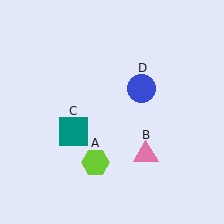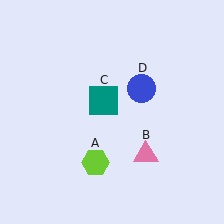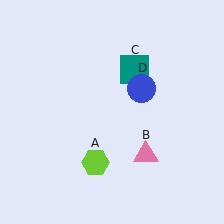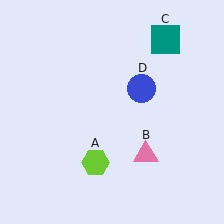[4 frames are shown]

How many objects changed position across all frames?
1 object changed position: teal square (object C).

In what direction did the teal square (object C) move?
The teal square (object C) moved up and to the right.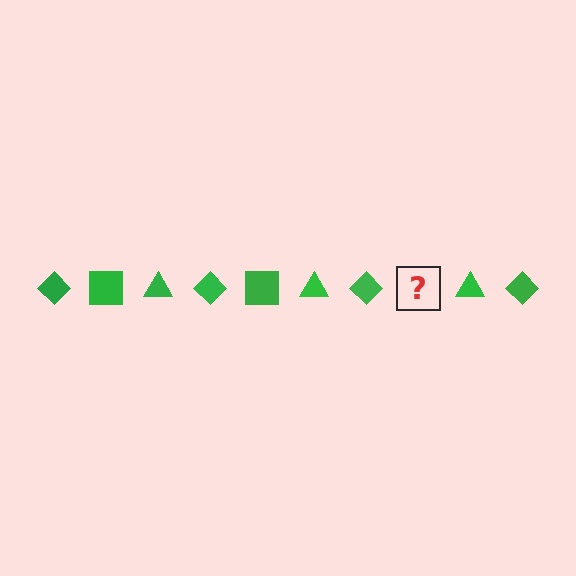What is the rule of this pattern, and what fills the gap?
The rule is that the pattern cycles through diamond, square, triangle shapes in green. The gap should be filled with a green square.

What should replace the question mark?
The question mark should be replaced with a green square.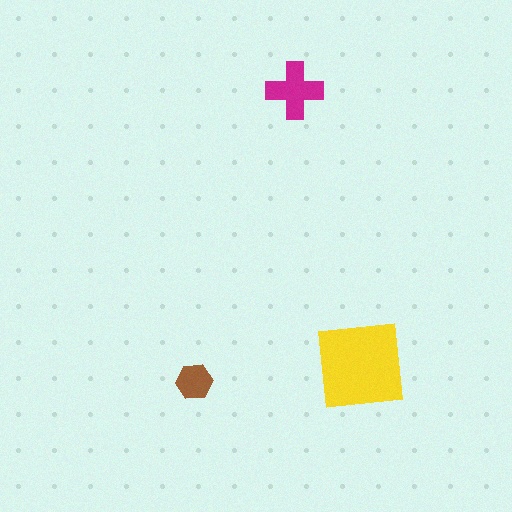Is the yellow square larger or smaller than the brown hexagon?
Larger.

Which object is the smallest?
The brown hexagon.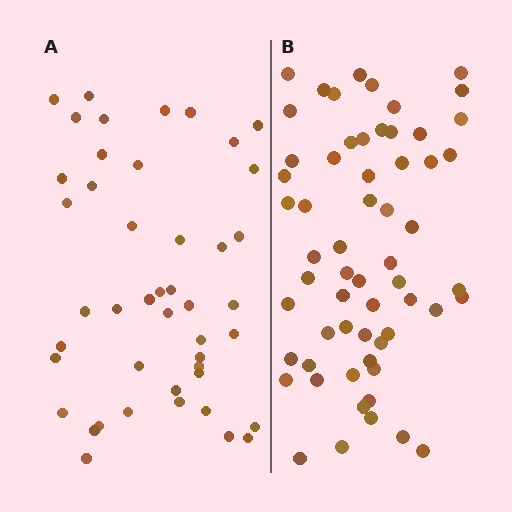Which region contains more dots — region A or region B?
Region B (the right region) has more dots.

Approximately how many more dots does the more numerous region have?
Region B has approximately 15 more dots than region A.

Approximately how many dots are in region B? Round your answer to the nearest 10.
About 60 dots.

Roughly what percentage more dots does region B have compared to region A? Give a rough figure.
About 35% more.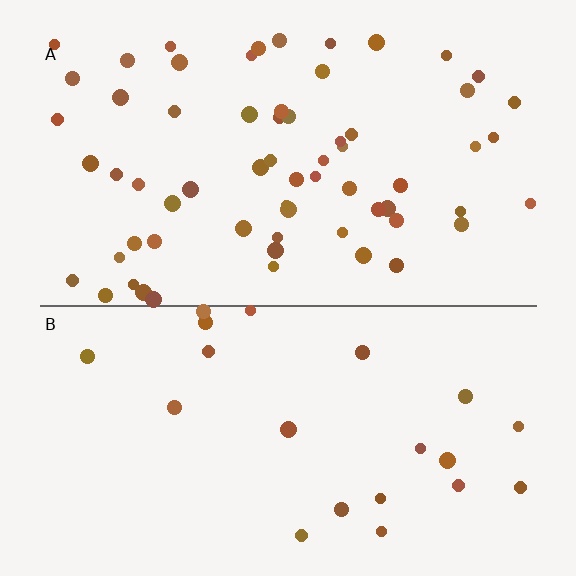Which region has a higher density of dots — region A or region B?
A (the top).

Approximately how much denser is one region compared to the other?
Approximately 3.0× — region A over region B.